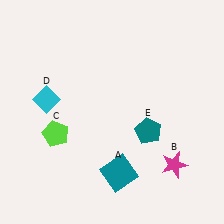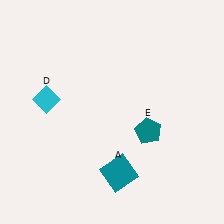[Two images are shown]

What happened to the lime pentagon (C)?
The lime pentagon (C) was removed in Image 2. It was in the bottom-left area of Image 1.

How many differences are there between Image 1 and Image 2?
There are 2 differences between the two images.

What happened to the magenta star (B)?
The magenta star (B) was removed in Image 2. It was in the bottom-right area of Image 1.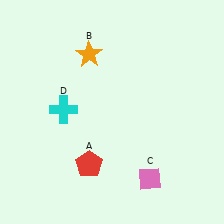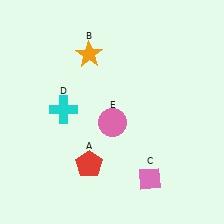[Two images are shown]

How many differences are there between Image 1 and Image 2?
There is 1 difference between the two images.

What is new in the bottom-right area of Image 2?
A pink circle (E) was added in the bottom-right area of Image 2.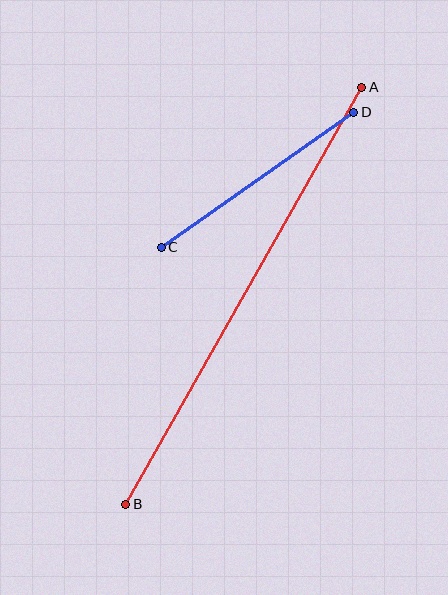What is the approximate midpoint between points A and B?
The midpoint is at approximately (244, 296) pixels.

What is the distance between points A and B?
The distance is approximately 479 pixels.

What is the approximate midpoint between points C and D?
The midpoint is at approximately (258, 180) pixels.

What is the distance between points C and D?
The distance is approximately 235 pixels.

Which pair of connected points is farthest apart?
Points A and B are farthest apart.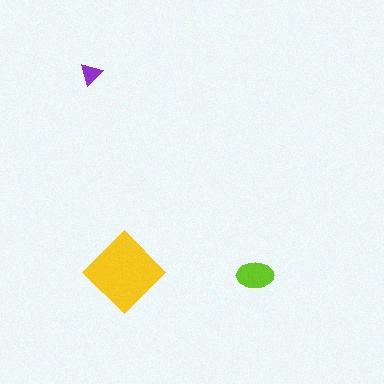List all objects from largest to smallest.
The yellow diamond, the lime ellipse, the purple triangle.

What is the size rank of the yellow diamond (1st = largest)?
1st.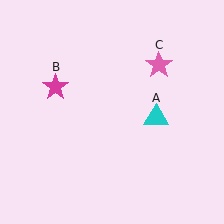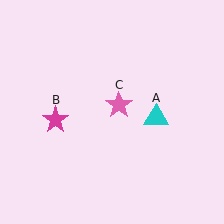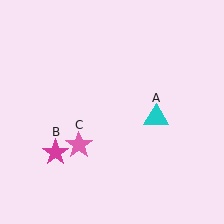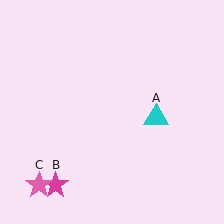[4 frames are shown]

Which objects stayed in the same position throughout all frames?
Cyan triangle (object A) remained stationary.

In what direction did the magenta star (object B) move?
The magenta star (object B) moved down.